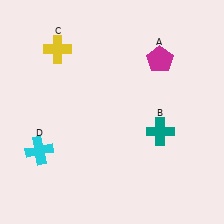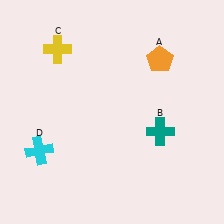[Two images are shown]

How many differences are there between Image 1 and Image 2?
There is 1 difference between the two images.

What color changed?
The pentagon (A) changed from magenta in Image 1 to orange in Image 2.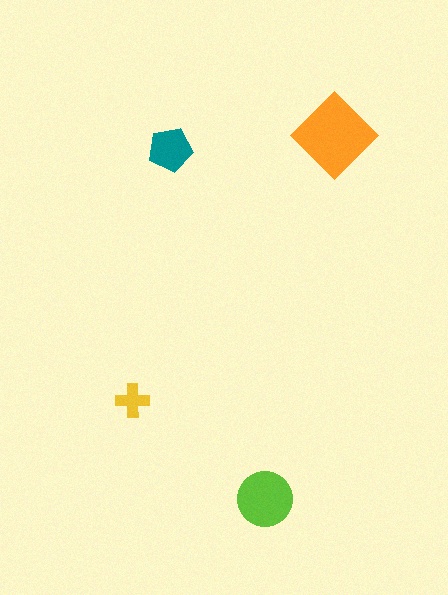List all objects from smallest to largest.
The yellow cross, the teal pentagon, the lime circle, the orange diamond.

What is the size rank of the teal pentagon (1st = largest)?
3rd.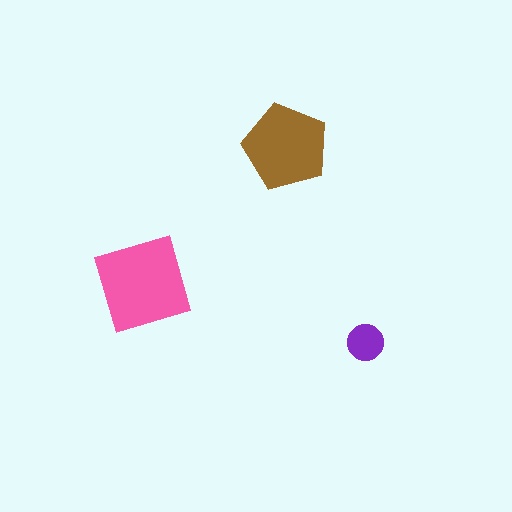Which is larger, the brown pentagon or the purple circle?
The brown pentagon.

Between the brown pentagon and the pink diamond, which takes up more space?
The pink diamond.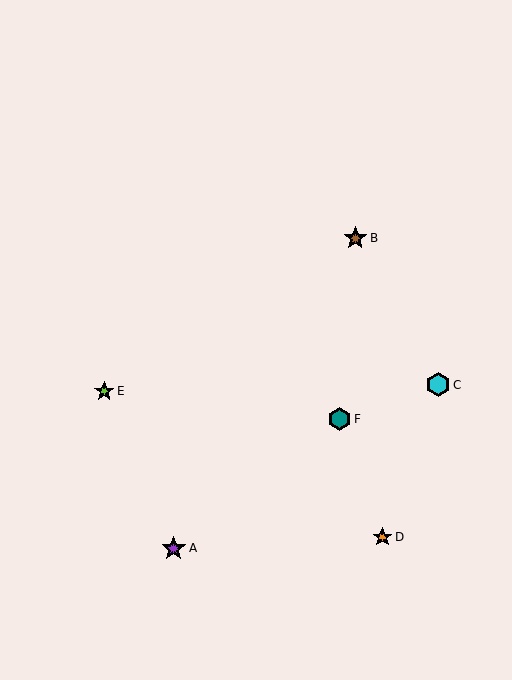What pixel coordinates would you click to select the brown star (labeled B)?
Click at (355, 238) to select the brown star B.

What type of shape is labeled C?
Shape C is a cyan hexagon.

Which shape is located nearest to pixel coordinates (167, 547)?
The purple star (labeled A) at (174, 548) is nearest to that location.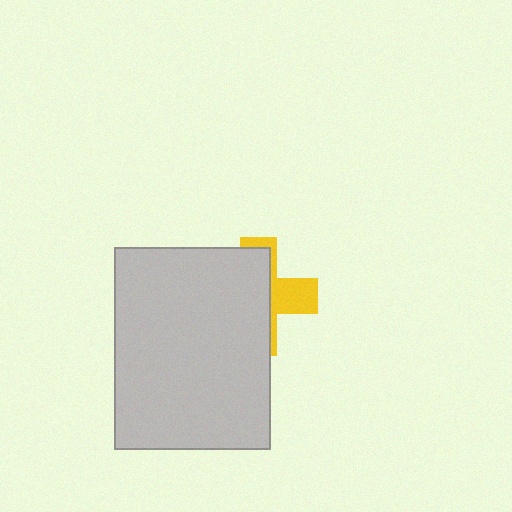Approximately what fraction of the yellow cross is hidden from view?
Roughly 66% of the yellow cross is hidden behind the light gray rectangle.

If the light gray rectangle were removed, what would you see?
You would see the complete yellow cross.